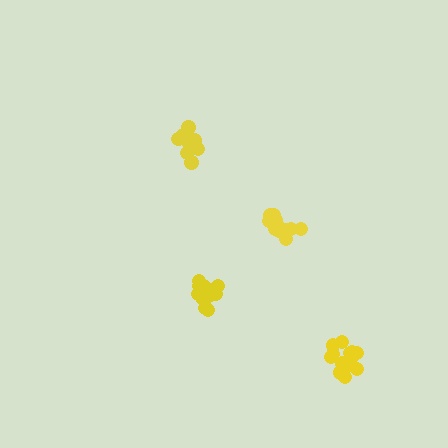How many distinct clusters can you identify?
There are 4 distinct clusters.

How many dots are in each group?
Group 1: 17 dots, Group 2: 12 dots, Group 3: 17 dots, Group 4: 12 dots (58 total).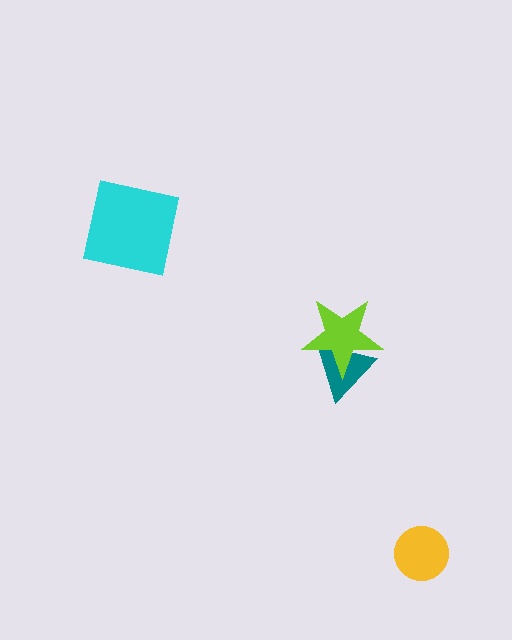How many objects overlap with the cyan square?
0 objects overlap with the cyan square.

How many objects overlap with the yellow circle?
0 objects overlap with the yellow circle.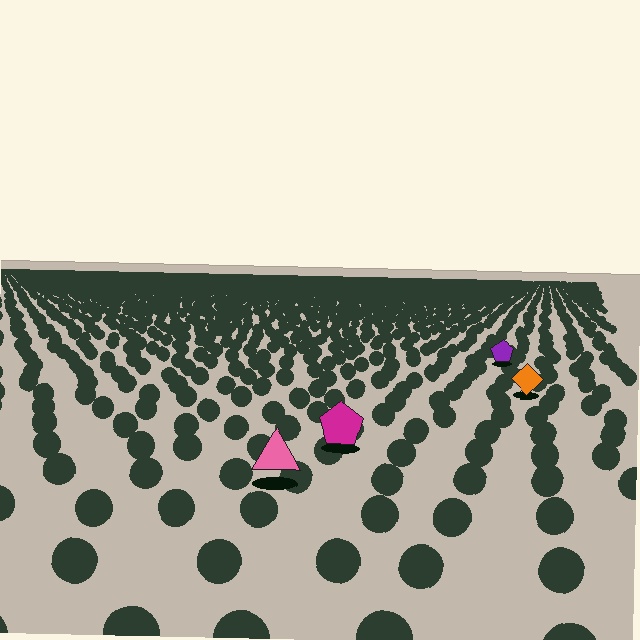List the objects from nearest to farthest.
From nearest to farthest: the pink triangle, the magenta pentagon, the orange diamond, the purple pentagon.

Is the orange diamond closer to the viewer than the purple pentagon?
Yes. The orange diamond is closer — you can tell from the texture gradient: the ground texture is coarser near it.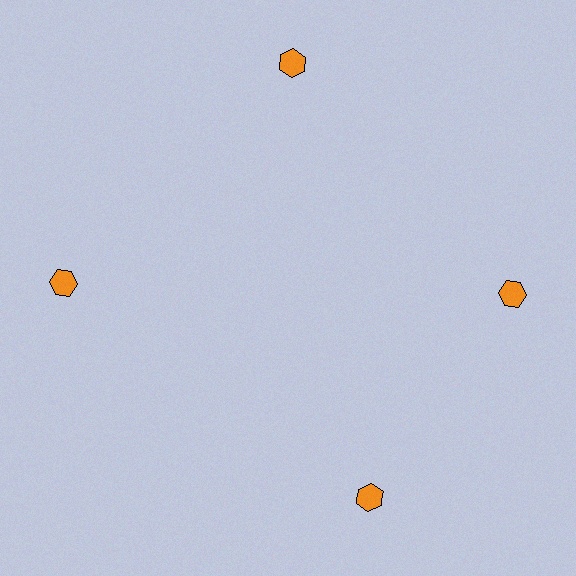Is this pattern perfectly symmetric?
No. The 4 orange hexagons are arranged in a ring, but one element near the 6 o'clock position is rotated out of alignment along the ring, breaking the 4-fold rotational symmetry.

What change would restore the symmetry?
The symmetry would be restored by rotating it back into even spacing with its neighbors so that all 4 hexagons sit at equal angles and equal distance from the center.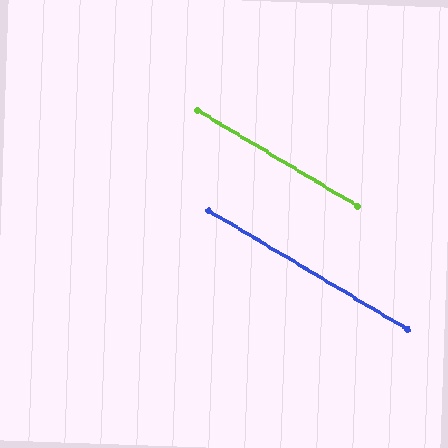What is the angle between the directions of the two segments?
Approximately 0 degrees.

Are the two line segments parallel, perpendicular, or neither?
Parallel — their directions differ by only 0.0°.